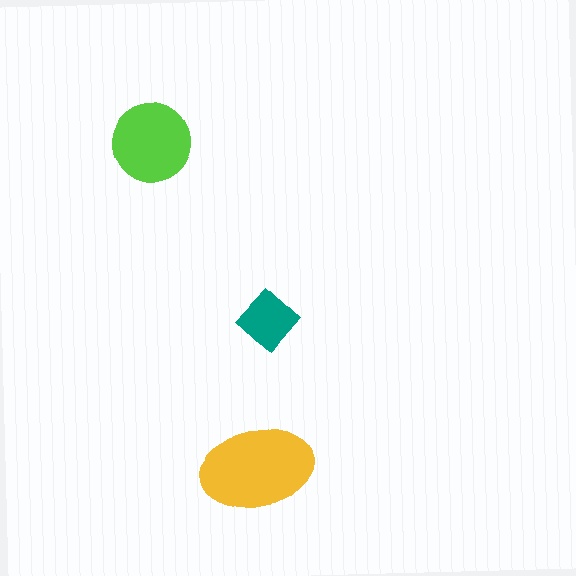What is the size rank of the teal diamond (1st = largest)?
3rd.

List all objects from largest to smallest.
The yellow ellipse, the lime circle, the teal diamond.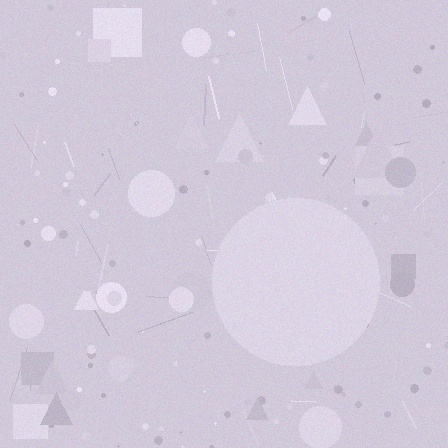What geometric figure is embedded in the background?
A circle is embedded in the background.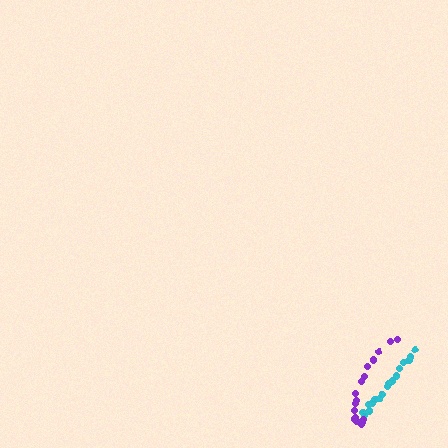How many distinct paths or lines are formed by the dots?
There are 2 distinct paths.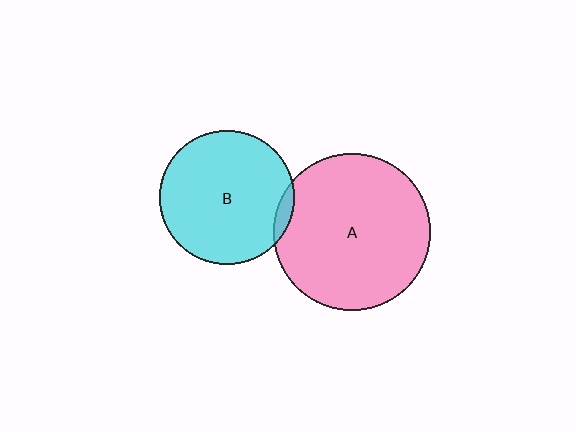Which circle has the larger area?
Circle A (pink).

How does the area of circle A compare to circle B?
Approximately 1.4 times.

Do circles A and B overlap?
Yes.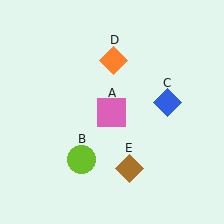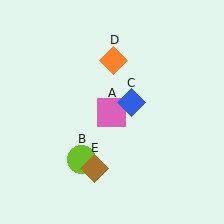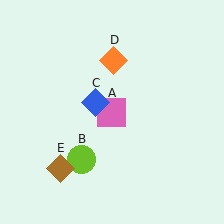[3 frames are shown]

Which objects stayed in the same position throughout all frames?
Pink square (object A) and lime circle (object B) and orange diamond (object D) remained stationary.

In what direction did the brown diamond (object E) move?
The brown diamond (object E) moved left.